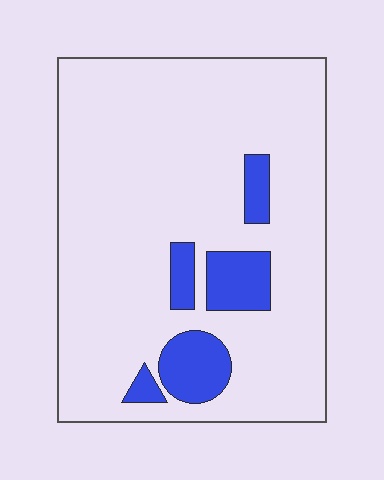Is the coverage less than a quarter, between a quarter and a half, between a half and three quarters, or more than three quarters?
Less than a quarter.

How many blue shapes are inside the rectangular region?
5.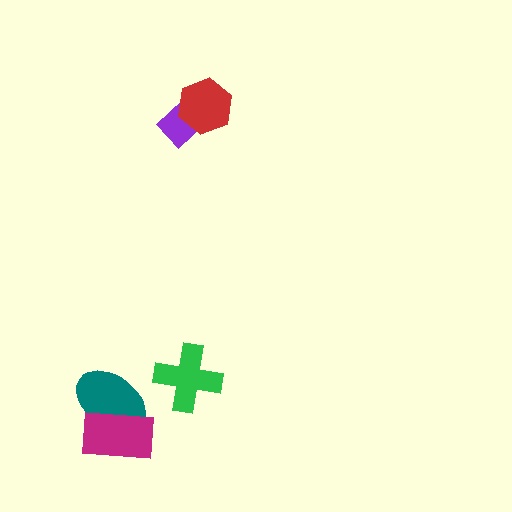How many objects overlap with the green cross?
0 objects overlap with the green cross.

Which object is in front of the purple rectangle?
The red hexagon is in front of the purple rectangle.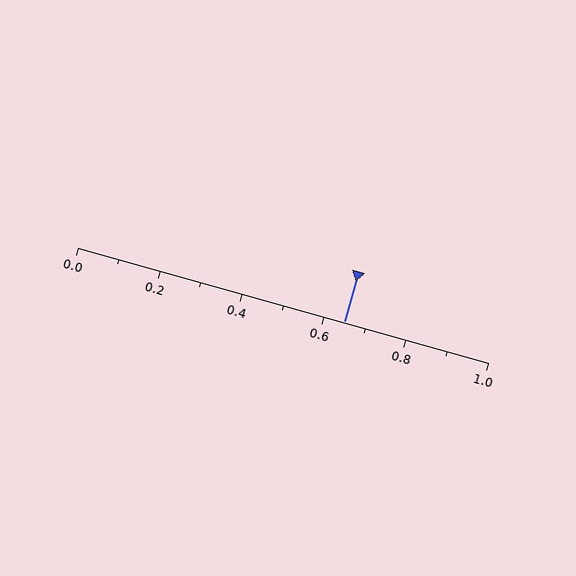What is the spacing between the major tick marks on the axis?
The major ticks are spaced 0.2 apart.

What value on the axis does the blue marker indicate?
The marker indicates approximately 0.65.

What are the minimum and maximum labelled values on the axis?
The axis runs from 0.0 to 1.0.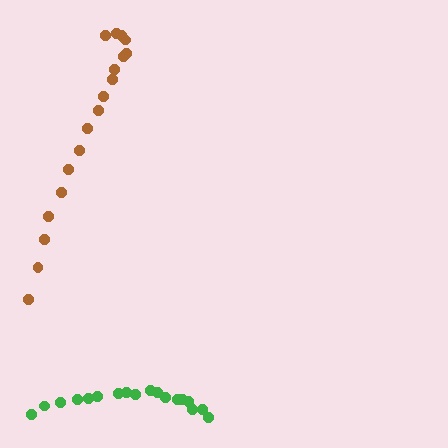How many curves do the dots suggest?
There are 2 distinct paths.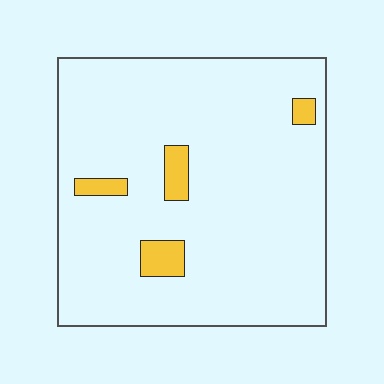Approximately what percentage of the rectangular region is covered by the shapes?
Approximately 5%.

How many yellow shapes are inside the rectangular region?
4.